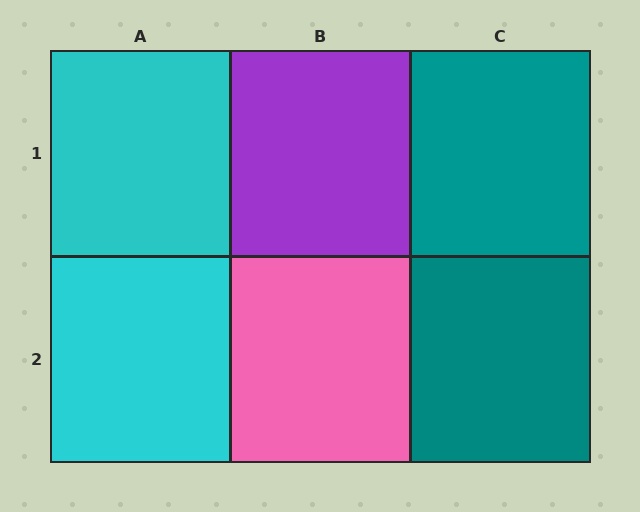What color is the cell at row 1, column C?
Teal.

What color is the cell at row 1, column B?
Purple.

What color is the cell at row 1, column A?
Cyan.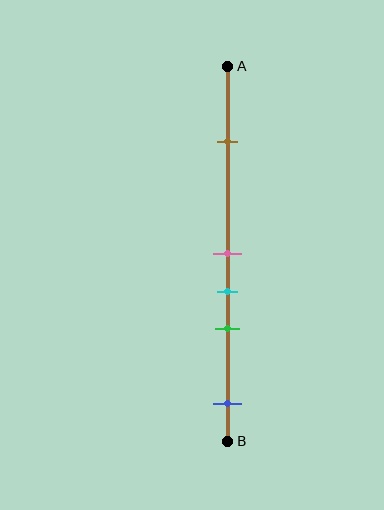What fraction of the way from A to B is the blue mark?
The blue mark is approximately 90% (0.9) of the way from A to B.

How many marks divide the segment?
There are 5 marks dividing the segment.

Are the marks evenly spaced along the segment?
No, the marks are not evenly spaced.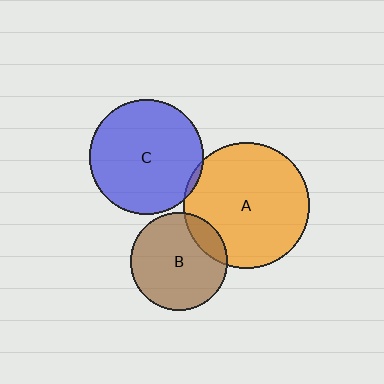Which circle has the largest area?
Circle A (orange).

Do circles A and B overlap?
Yes.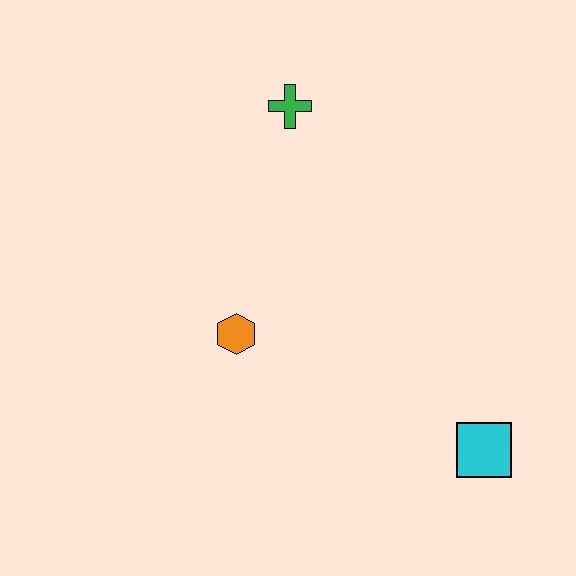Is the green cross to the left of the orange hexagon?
No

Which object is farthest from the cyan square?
The green cross is farthest from the cyan square.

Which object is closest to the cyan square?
The orange hexagon is closest to the cyan square.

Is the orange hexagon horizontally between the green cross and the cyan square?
No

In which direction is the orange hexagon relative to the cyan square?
The orange hexagon is to the left of the cyan square.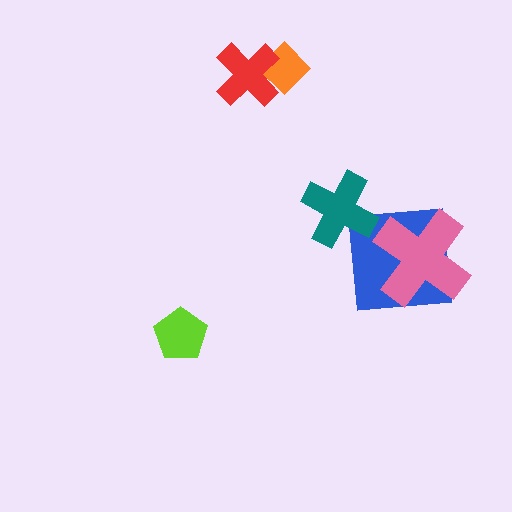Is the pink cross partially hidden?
No, no other shape covers it.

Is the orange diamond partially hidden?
Yes, it is partially covered by another shape.